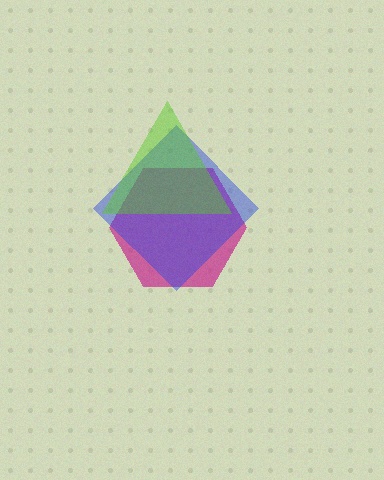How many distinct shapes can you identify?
There are 3 distinct shapes: a magenta hexagon, a blue diamond, a lime triangle.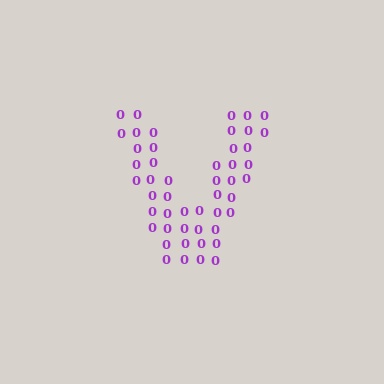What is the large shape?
The large shape is the letter V.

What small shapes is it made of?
It is made of small digit 0's.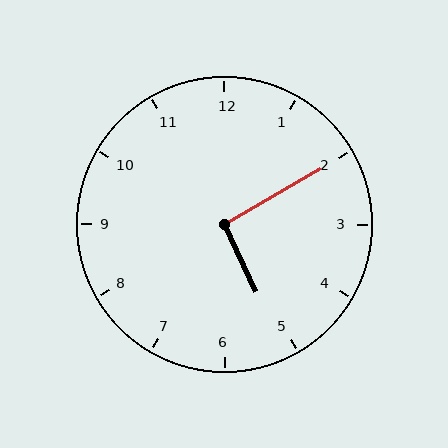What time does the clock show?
5:10.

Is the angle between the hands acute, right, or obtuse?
It is right.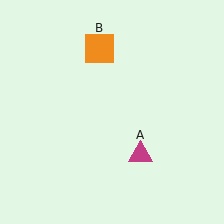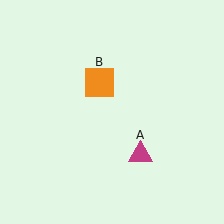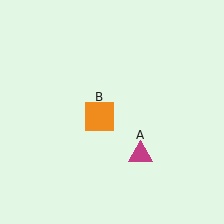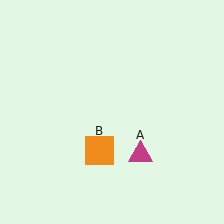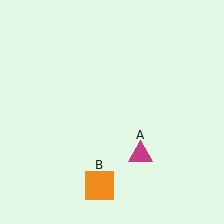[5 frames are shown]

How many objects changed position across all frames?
1 object changed position: orange square (object B).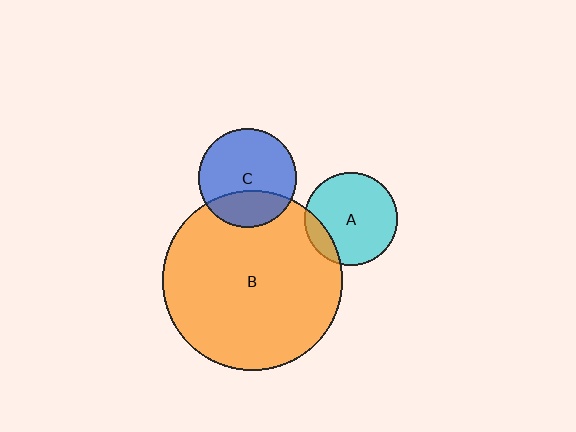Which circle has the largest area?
Circle B (orange).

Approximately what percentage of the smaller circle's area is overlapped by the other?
Approximately 30%.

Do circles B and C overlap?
Yes.